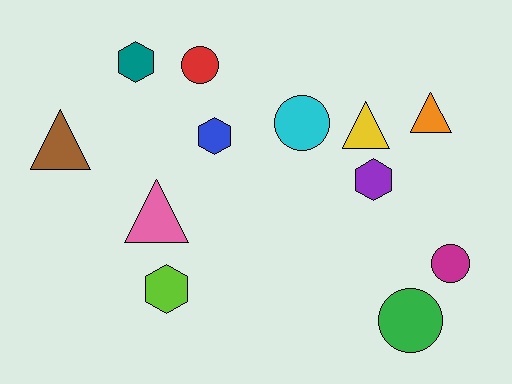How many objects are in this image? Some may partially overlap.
There are 12 objects.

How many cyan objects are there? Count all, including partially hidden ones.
There is 1 cyan object.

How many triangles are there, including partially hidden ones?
There are 4 triangles.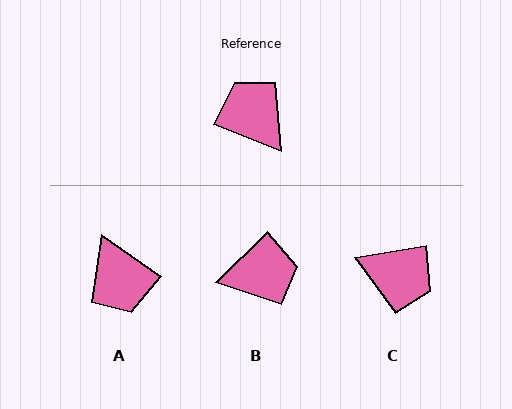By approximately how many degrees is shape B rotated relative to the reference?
Approximately 114 degrees clockwise.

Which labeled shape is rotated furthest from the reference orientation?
A, about 167 degrees away.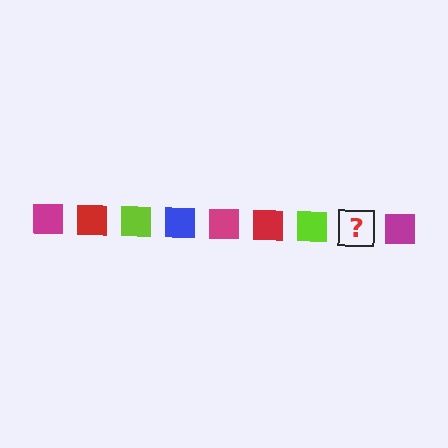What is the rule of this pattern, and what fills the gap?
The rule is that the pattern cycles through magenta, red, lime, blue squares. The gap should be filled with a blue square.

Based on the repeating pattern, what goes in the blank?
The blank should be a blue square.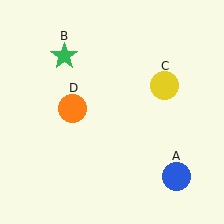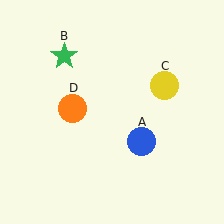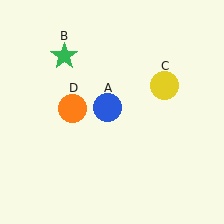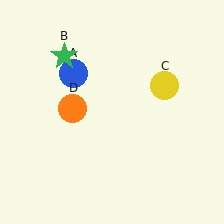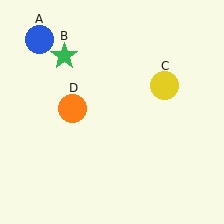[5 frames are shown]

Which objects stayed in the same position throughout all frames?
Green star (object B) and yellow circle (object C) and orange circle (object D) remained stationary.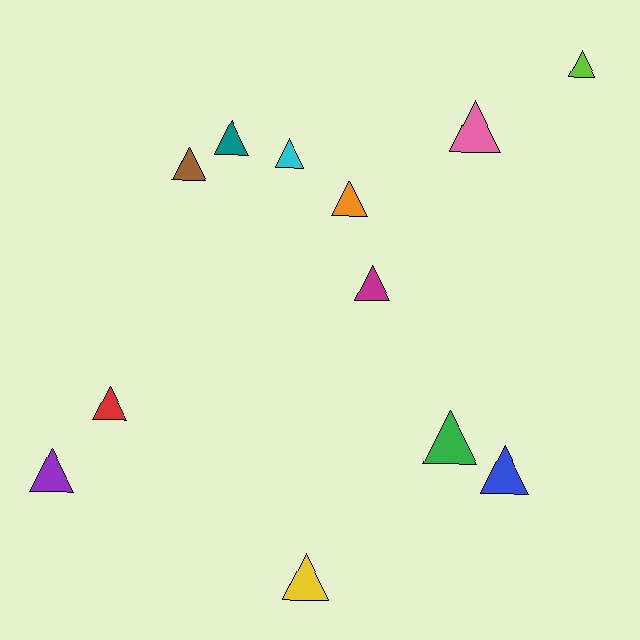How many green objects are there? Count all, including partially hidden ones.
There is 1 green object.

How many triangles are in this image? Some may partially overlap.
There are 12 triangles.